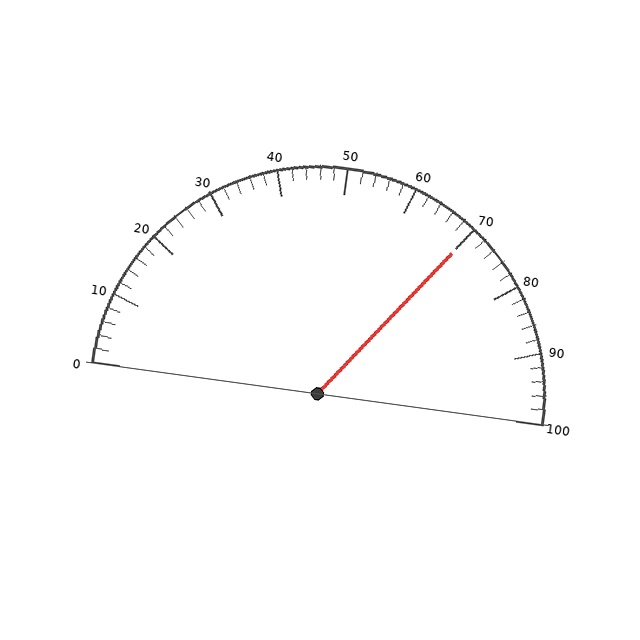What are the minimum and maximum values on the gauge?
The gauge ranges from 0 to 100.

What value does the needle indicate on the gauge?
The needle indicates approximately 70.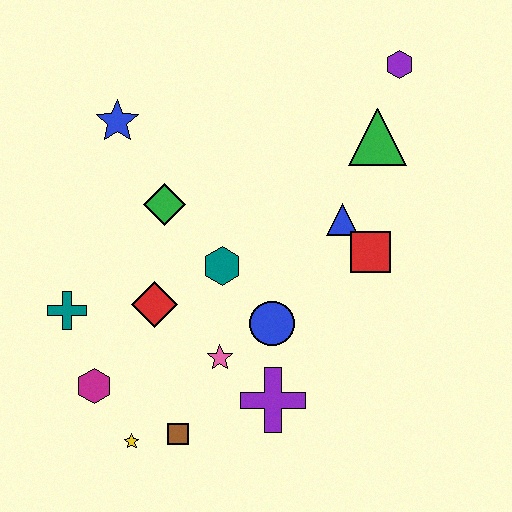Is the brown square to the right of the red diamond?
Yes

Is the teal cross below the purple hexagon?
Yes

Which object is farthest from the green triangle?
The yellow star is farthest from the green triangle.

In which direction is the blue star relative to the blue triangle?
The blue star is to the left of the blue triangle.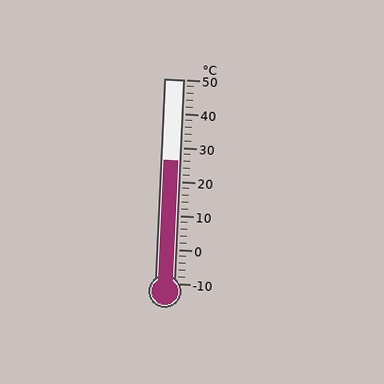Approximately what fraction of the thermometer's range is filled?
The thermometer is filled to approximately 60% of its range.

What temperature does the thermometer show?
The thermometer shows approximately 26°C.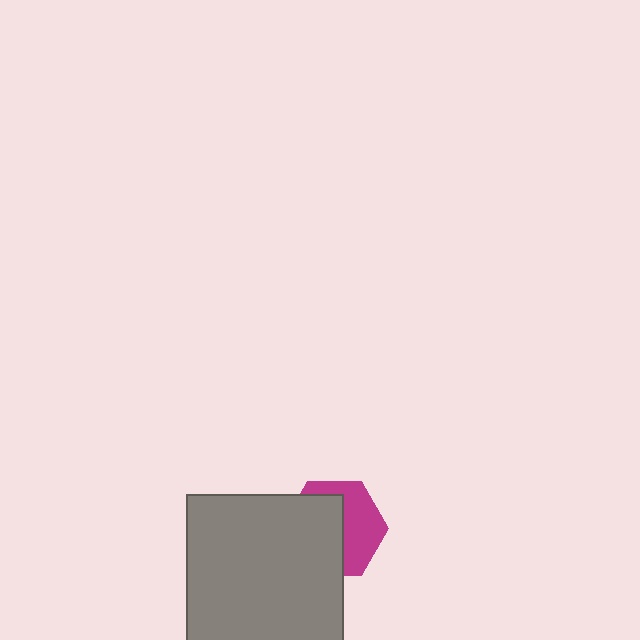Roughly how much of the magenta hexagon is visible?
About half of it is visible (roughly 45%).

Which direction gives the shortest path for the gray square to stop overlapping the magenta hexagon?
Moving left gives the shortest separation.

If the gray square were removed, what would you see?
You would see the complete magenta hexagon.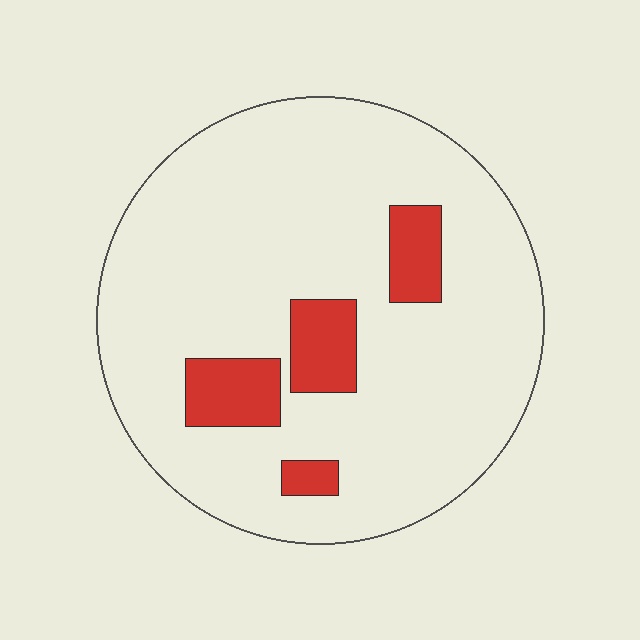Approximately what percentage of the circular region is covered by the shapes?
Approximately 15%.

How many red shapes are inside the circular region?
4.